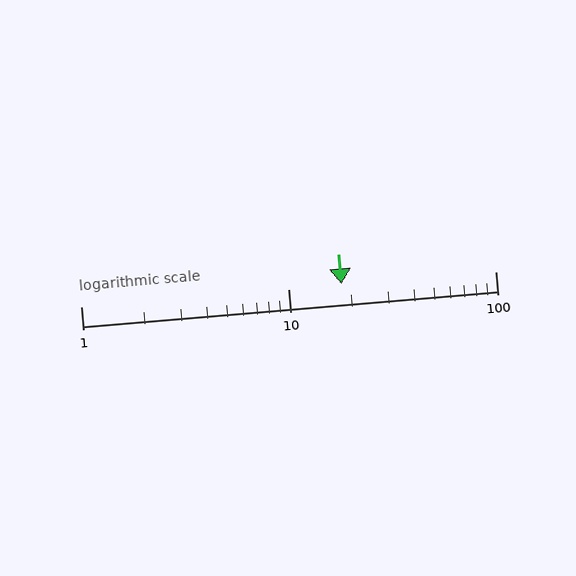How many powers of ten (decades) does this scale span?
The scale spans 2 decades, from 1 to 100.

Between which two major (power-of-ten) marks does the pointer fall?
The pointer is between 10 and 100.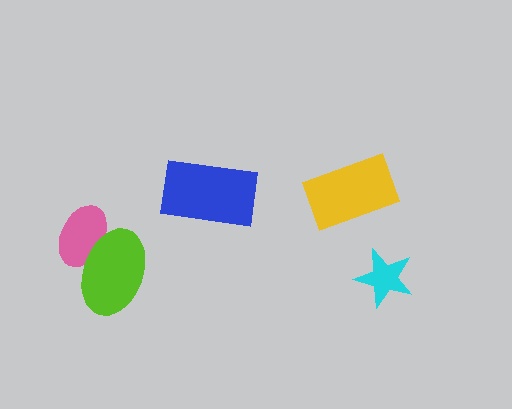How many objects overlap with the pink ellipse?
1 object overlaps with the pink ellipse.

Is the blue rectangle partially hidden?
No, no other shape covers it.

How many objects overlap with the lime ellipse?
1 object overlaps with the lime ellipse.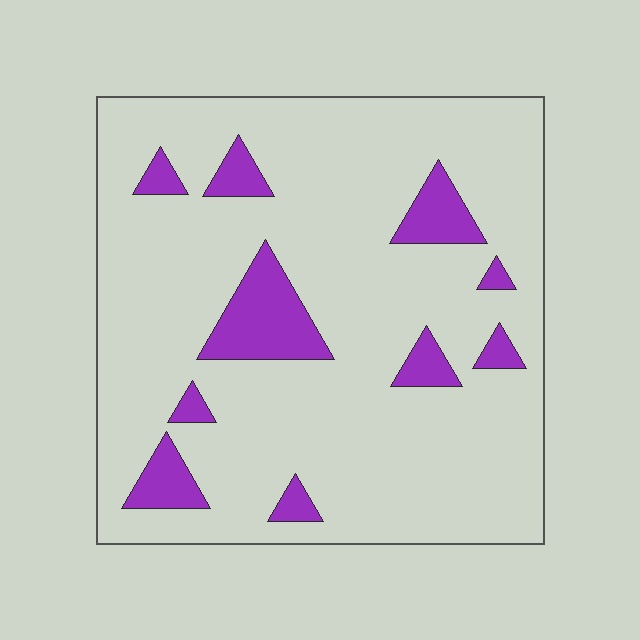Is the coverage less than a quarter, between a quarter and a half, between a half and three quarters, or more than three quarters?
Less than a quarter.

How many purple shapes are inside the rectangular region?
10.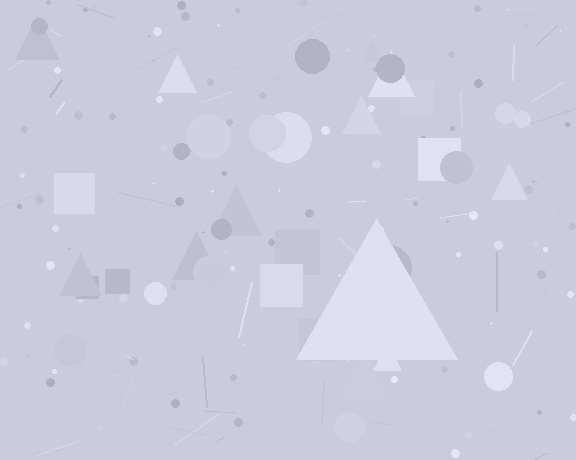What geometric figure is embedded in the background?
A triangle is embedded in the background.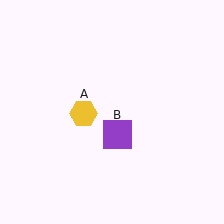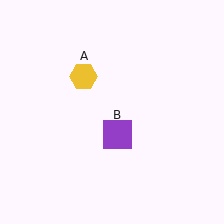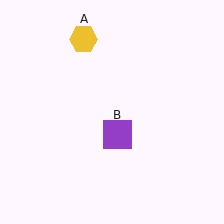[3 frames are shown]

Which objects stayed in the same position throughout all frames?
Purple square (object B) remained stationary.